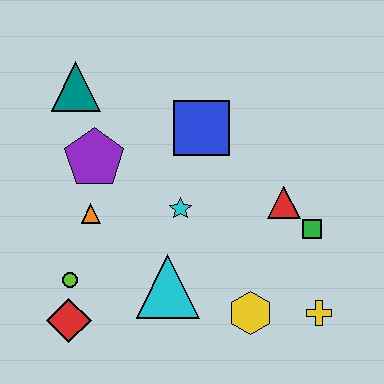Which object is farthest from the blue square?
The red diamond is farthest from the blue square.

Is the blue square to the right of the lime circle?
Yes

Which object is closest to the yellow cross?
The yellow hexagon is closest to the yellow cross.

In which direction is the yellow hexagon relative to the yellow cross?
The yellow hexagon is to the left of the yellow cross.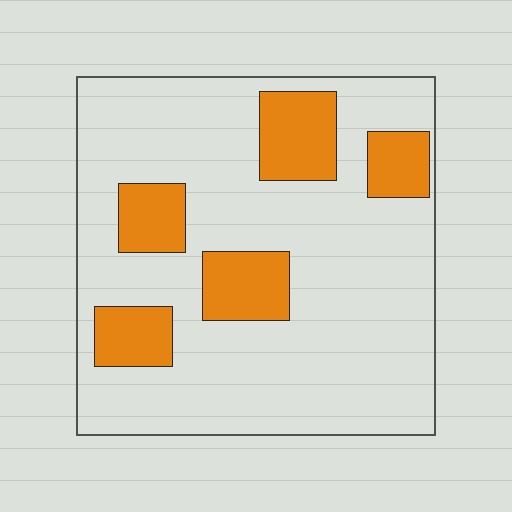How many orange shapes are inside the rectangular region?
5.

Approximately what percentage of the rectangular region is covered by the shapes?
Approximately 20%.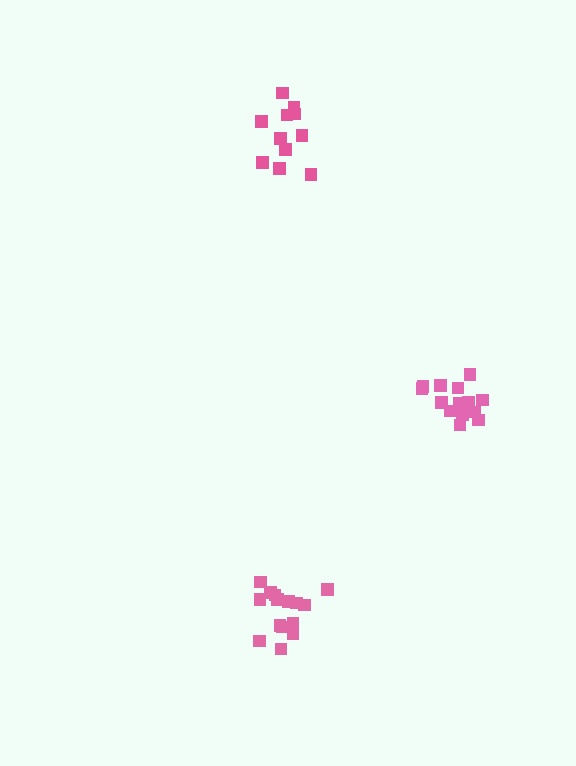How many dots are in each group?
Group 1: 15 dots, Group 2: 11 dots, Group 3: 14 dots (40 total).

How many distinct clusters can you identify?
There are 3 distinct clusters.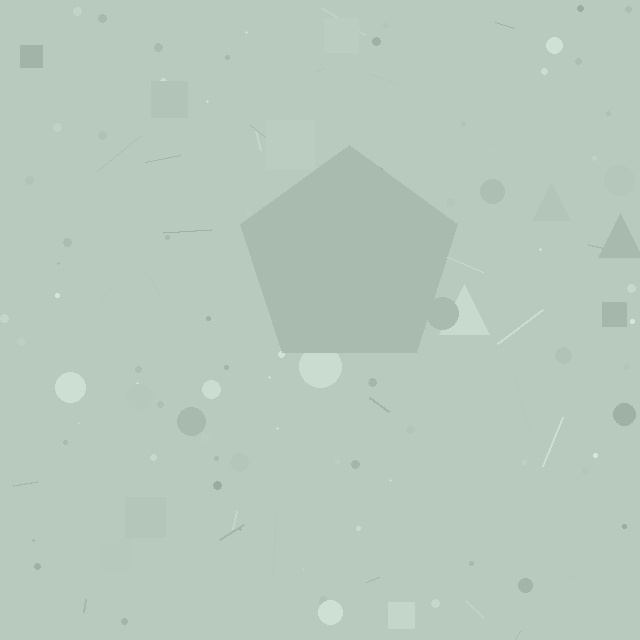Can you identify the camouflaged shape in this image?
The camouflaged shape is a pentagon.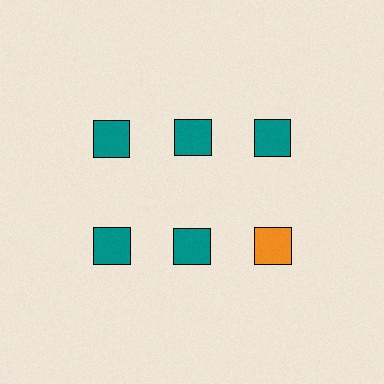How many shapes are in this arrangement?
There are 6 shapes arranged in a grid pattern.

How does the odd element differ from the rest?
It has a different color: orange instead of teal.